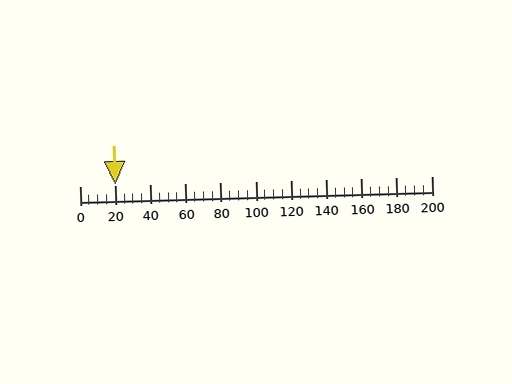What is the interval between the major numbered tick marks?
The major tick marks are spaced 20 units apart.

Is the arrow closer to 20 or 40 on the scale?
The arrow is closer to 20.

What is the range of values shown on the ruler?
The ruler shows values from 0 to 200.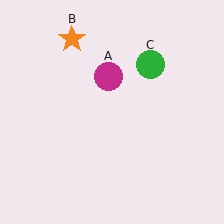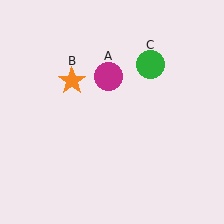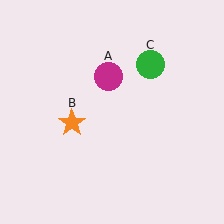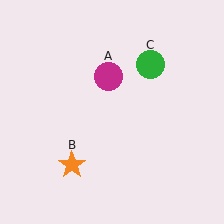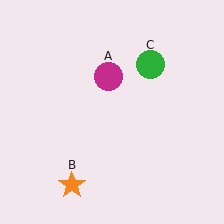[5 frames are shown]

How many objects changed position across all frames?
1 object changed position: orange star (object B).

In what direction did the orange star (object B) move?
The orange star (object B) moved down.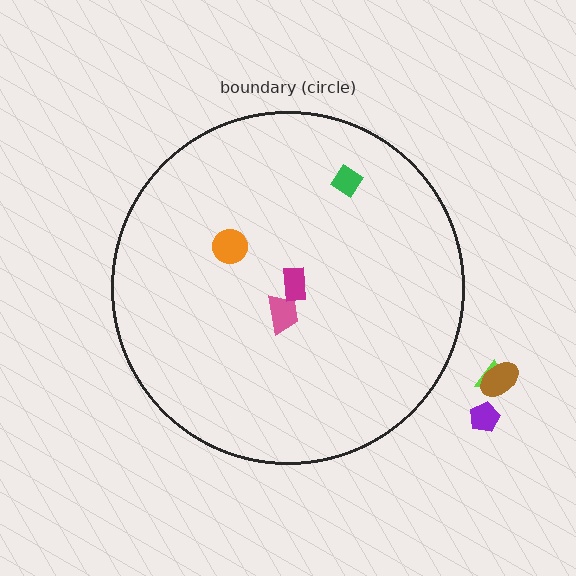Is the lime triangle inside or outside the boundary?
Outside.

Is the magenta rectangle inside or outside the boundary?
Inside.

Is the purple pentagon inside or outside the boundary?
Outside.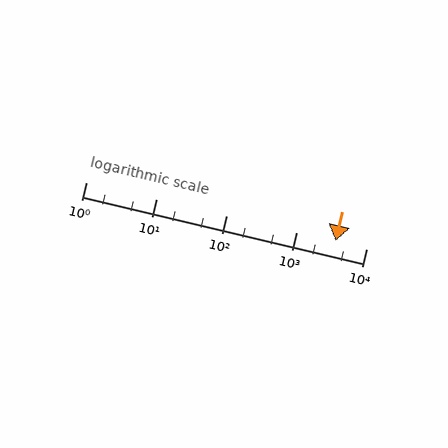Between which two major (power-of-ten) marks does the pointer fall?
The pointer is between 1000 and 10000.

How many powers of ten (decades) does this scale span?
The scale spans 4 decades, from 1 to 10000.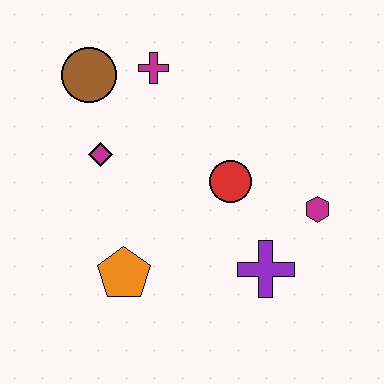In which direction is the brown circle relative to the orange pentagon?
The brown circle is above the orange pentagon.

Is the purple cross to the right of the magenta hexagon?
No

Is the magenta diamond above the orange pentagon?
Yes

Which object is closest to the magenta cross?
The brown circle is closest to the magenta cross.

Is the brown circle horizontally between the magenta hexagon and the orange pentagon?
No